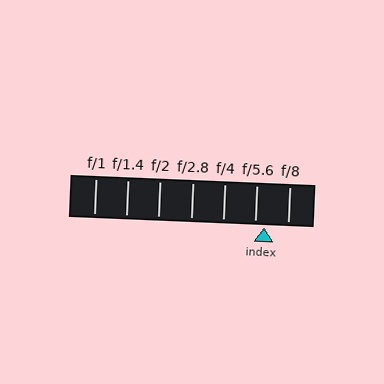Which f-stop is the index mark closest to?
The index mark is closest to f/5.6.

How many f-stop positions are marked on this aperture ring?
There are 7 f-stop positions marked.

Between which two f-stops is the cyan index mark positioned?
The index mark is between f/5.6 and f/8.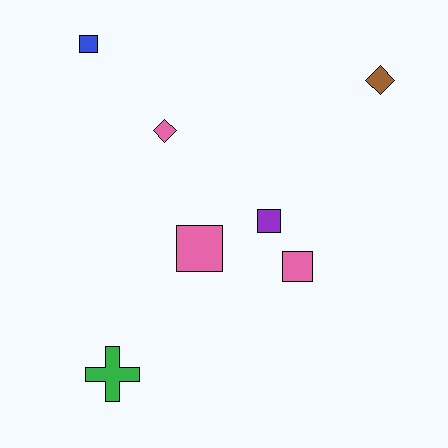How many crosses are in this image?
There is 1 cross.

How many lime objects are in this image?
There are no lime objects.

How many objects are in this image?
There are 7 objects.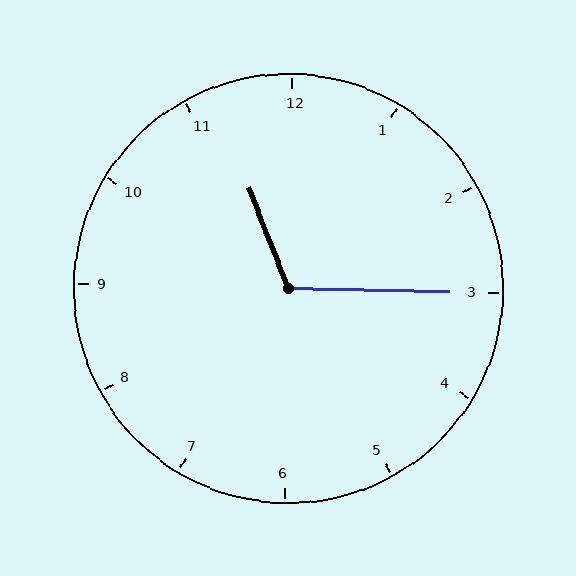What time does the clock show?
11:15.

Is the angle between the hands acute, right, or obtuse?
It is obtuse.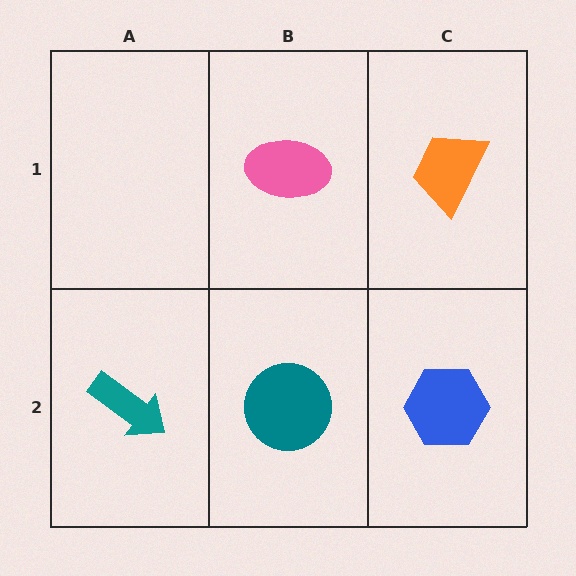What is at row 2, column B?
A teal circle.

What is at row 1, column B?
A pink ellipse.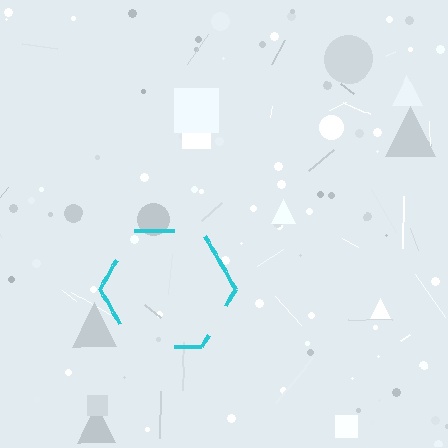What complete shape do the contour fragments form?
The contour fragments form a hexagon.